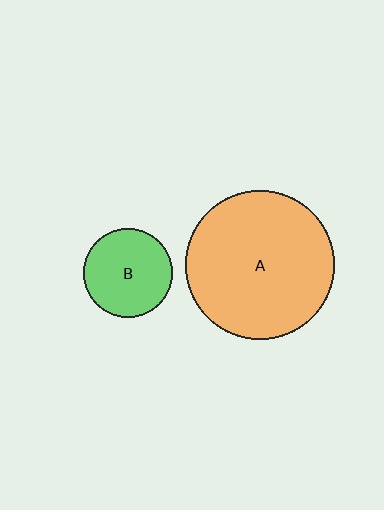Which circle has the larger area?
Circle A (orange).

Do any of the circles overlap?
No, none of the circles overlap.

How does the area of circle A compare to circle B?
Approximately 2.8 times.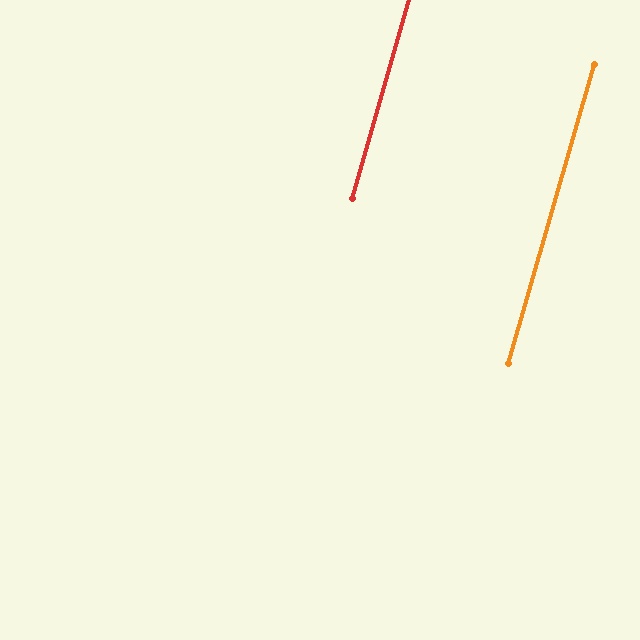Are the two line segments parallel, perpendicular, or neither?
Parallel — their directions differ by only 0.3°.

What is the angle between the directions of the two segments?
Approximately 0 degrees.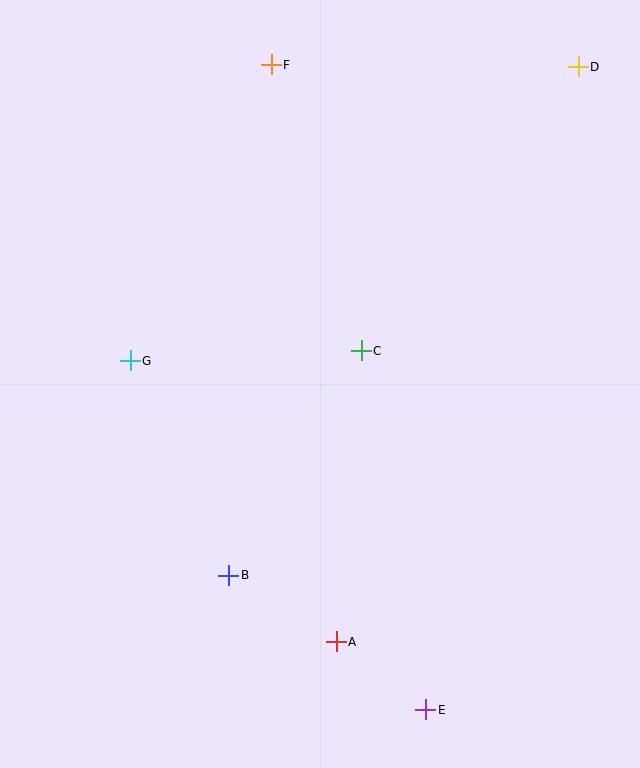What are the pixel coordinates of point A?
Point A is at (336, 642).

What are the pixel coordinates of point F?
Point F is at (271, 65).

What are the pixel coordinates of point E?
Point E is at (426, 710).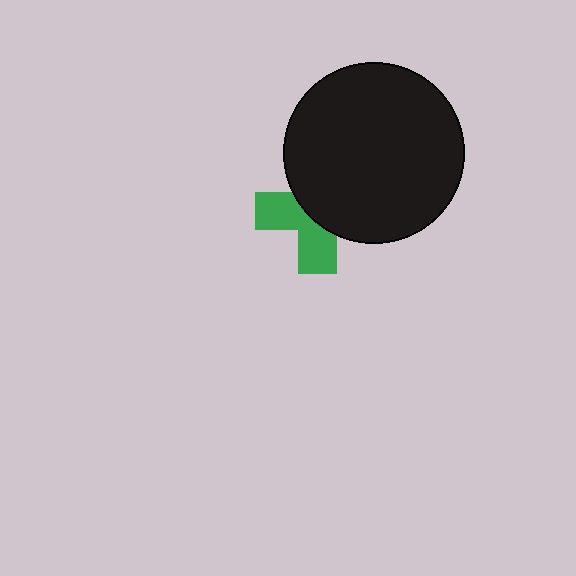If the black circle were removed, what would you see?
You would see the complete green cross.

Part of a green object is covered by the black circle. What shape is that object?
It is a cross.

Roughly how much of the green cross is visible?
A small part of it is visible (roughly 44%).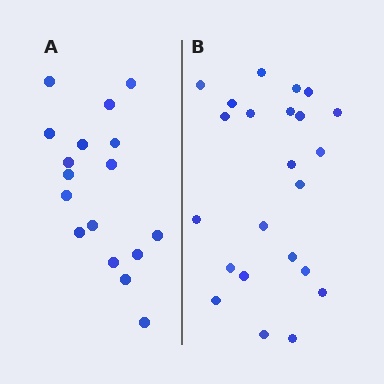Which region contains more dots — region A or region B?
Region B (the right region) has more dots.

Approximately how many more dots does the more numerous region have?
Region B has about 6 more dots than region A.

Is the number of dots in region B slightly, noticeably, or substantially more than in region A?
Region B has noticeably more, but not dramatically so. The ratio is roughly 1.4 to 1.